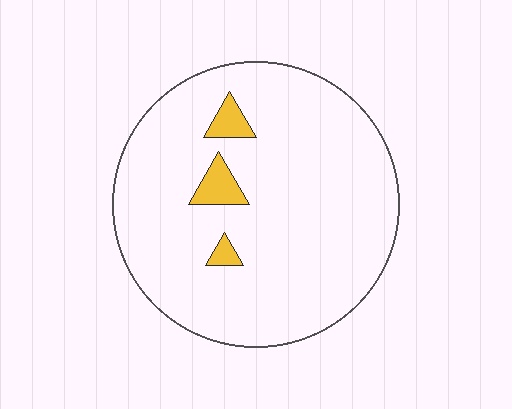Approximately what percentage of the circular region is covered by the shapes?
Approximately 5%.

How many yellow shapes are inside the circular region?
3.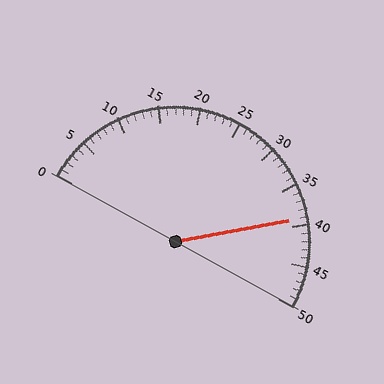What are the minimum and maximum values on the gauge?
The gauge ranges from 0 to 50.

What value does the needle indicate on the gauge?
The needle indicates approximately 39.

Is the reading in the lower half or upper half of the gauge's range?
The reading is in the upper half of the range (0 to 50).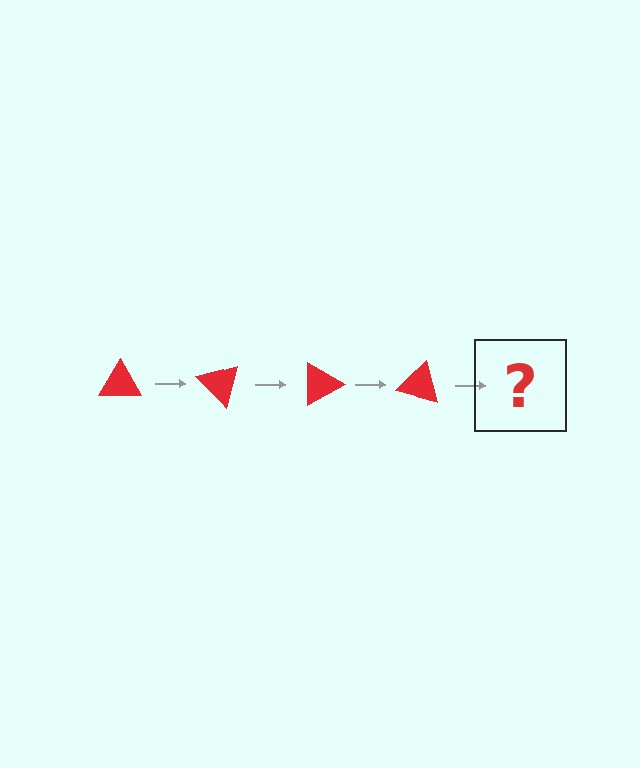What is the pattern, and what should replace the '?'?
The pattern is that the triangle rotates 45 degrees each step. The '?' should be a red triangle rotated 180 degrees.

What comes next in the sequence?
The next element should be a red triangle rotated 180 degrees.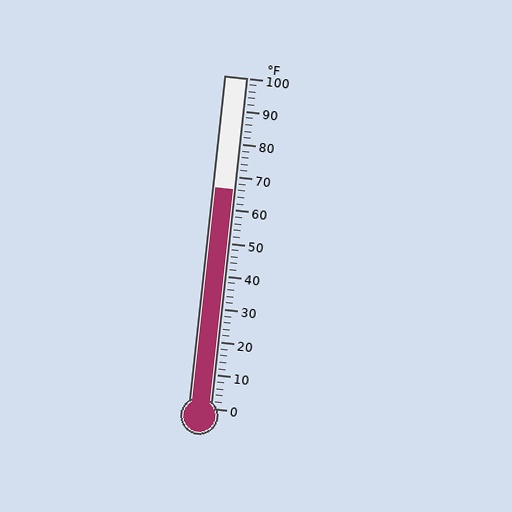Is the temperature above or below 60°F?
The temperature is above 60°F.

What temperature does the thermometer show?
The thermometer shows approximately 66°F.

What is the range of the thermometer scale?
The thermometer scale ranges from 0°F to 100°F.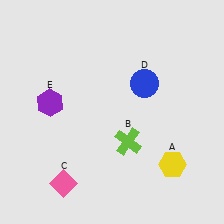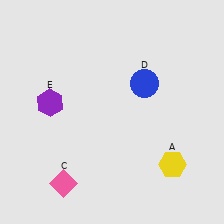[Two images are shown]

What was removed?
The lime cross (B) was removed in Image 2.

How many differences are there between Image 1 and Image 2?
There is 1 difference between the two images.